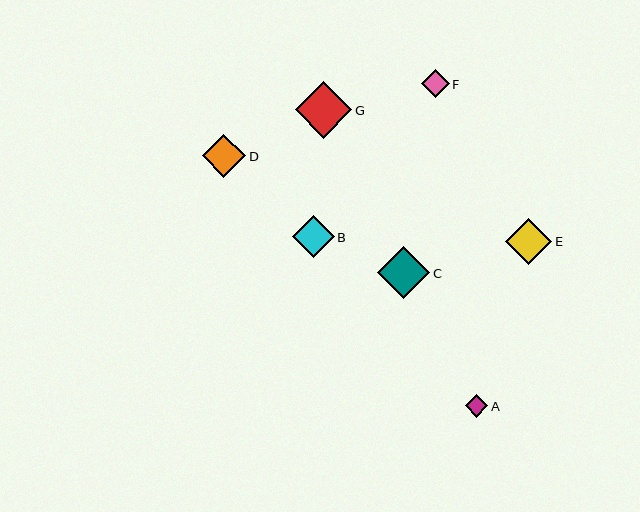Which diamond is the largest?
Diamond G is the largest with a size of approximately 57 pixels.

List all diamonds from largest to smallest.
From largest to smallest: G, C, E, D, B, F, A.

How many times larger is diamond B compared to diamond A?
Diamond B is approximately 1.9 times the size of diamond A.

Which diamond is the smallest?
Diamond A is the smallest with a size of approximately 22 pixels.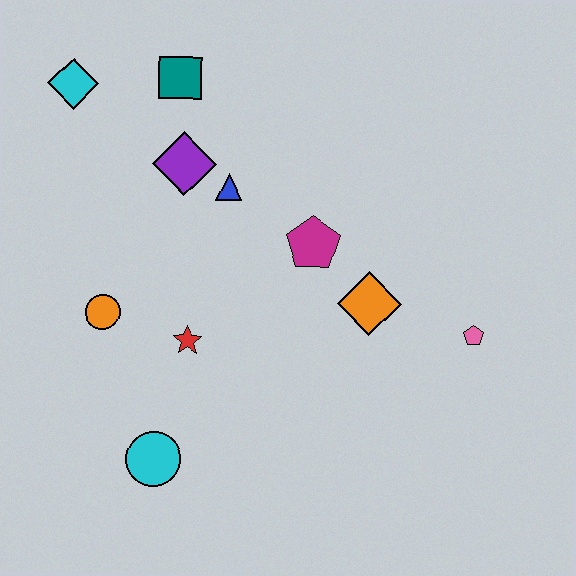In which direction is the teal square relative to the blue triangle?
The teal square is above the blue triangle.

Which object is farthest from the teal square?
The pink pentagon is farthest from the teal square.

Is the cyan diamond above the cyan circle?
Yes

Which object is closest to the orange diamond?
The magenta pentagon is closest to the orange diamond.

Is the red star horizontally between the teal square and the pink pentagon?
Yes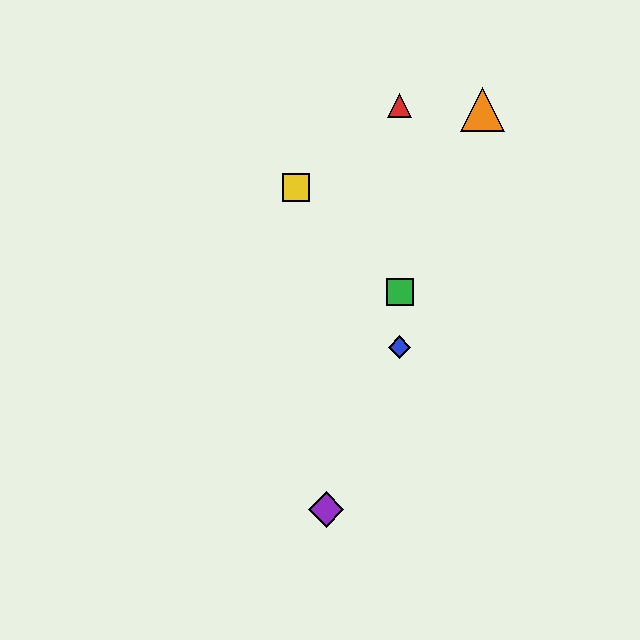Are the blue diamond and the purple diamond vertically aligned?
No, the blue diamond is at x≈400 and the purple diamond is at x≈326.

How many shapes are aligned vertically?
3 shapes (the red triangle, the blue diamond, the green square) are aligned vertically.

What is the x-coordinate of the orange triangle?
The orange triangle is at x≈483.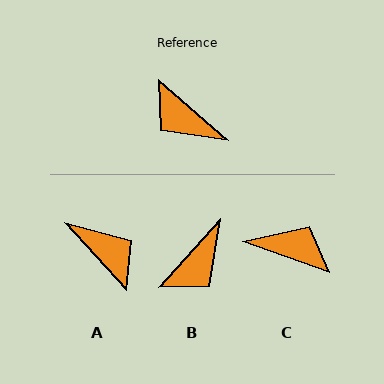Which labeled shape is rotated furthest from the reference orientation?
A, about 173 degrees away.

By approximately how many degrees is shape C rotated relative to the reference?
Approximately 159 degrees clockwise.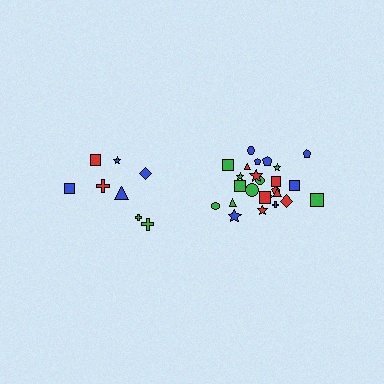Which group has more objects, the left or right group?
The right group.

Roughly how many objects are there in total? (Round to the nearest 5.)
Roughly 35 objects in total.